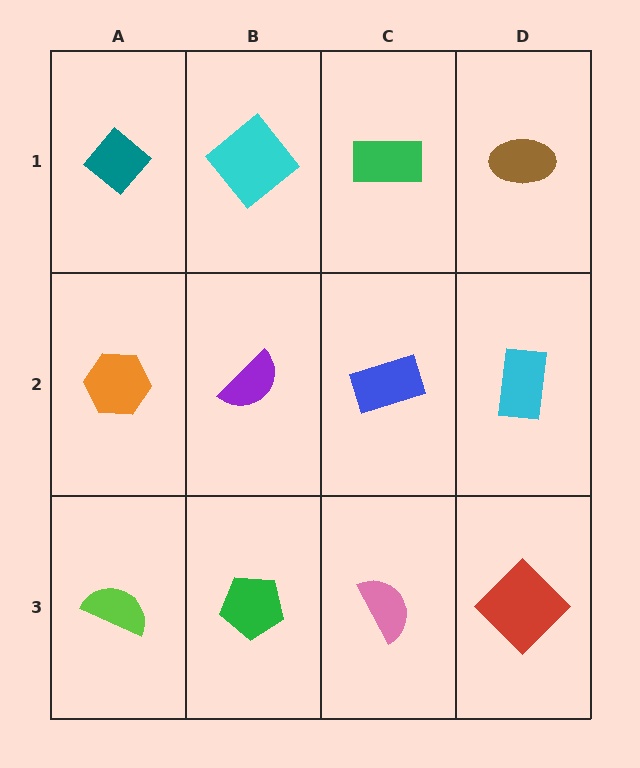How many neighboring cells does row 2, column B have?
4.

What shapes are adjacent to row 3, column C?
A blue rectangle (row 2, column C), a green pentagon (row 3, column B), a red diamond (row 3, column D).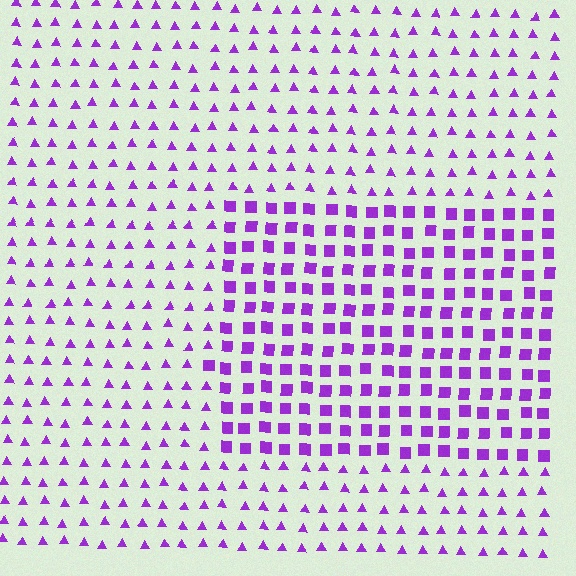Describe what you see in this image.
The image is filled with small purple elements arranged in a uniform grid. A rectangle-shaped region contains squares, while the surrounding area contains triangles. The boundary is defined purely by the change in element shape.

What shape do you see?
I see a rectangle.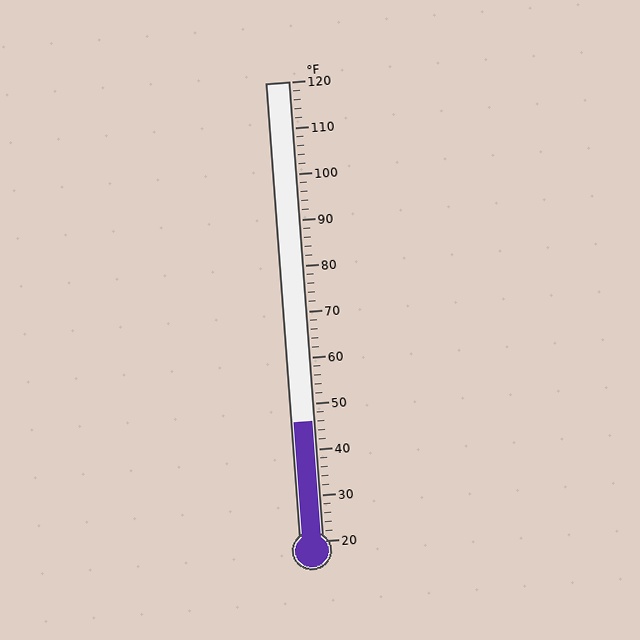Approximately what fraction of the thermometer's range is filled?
The thermometer is filled to approximately 25% of its range.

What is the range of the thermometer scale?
The thermometer scale ranges from 20°F to 120°F.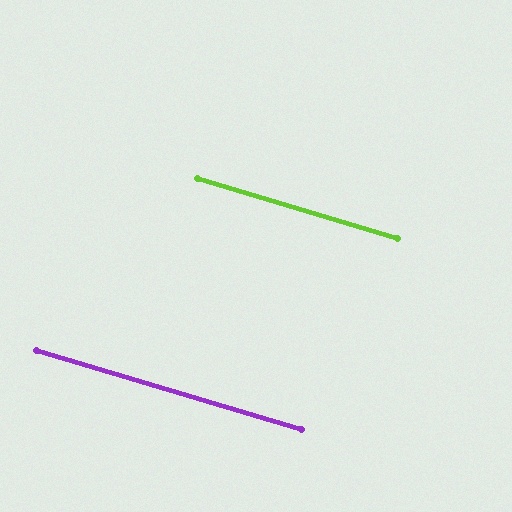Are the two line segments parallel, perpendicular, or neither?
Parallel — their directions differ by only 0.1°.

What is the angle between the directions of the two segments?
Approximately 0 degrees.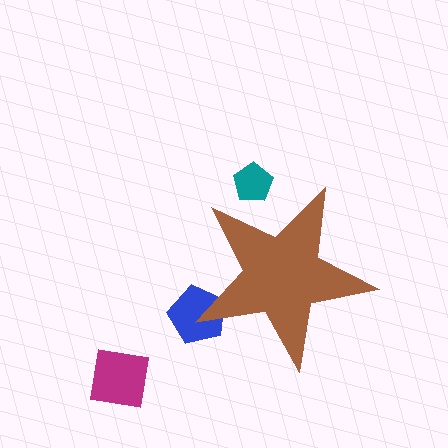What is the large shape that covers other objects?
A brown star.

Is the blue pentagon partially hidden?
Yes, the blue pentagon is partially hidden behind the brown star.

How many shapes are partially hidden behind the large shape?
2 shapes are partially hidden.